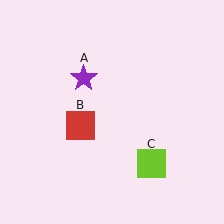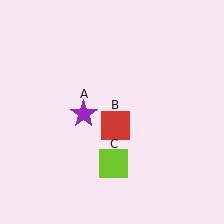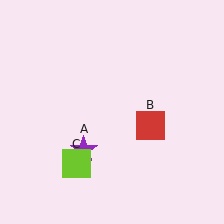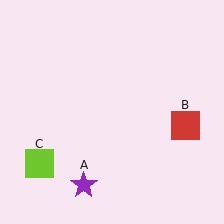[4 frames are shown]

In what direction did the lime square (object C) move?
The lime square (object C) moved left.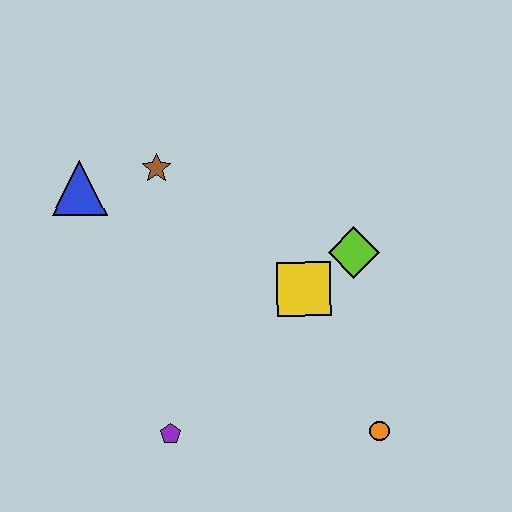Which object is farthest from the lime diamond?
The blue triangle is farthest from the lime diamond.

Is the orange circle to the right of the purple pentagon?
Yes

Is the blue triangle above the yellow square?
Yes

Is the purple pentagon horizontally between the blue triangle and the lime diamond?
Yes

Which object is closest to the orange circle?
The yellow square is closest to the orange circle.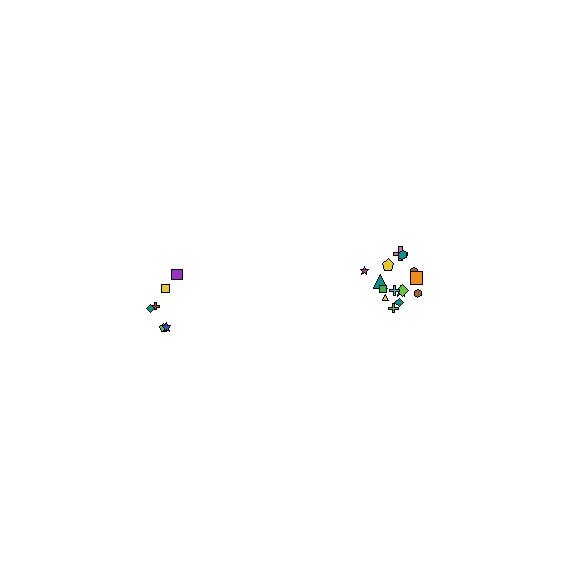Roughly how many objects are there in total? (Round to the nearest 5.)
Roughly 20 objects in total.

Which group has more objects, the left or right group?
The right group.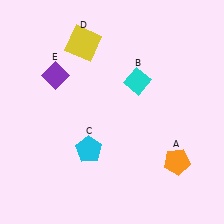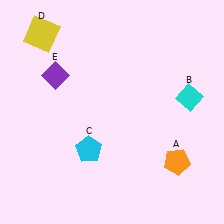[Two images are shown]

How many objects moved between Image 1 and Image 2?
2 objects moved between the two images.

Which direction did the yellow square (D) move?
The yellow square (D) moved left.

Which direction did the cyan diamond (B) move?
The cyan diamond (B) moved right.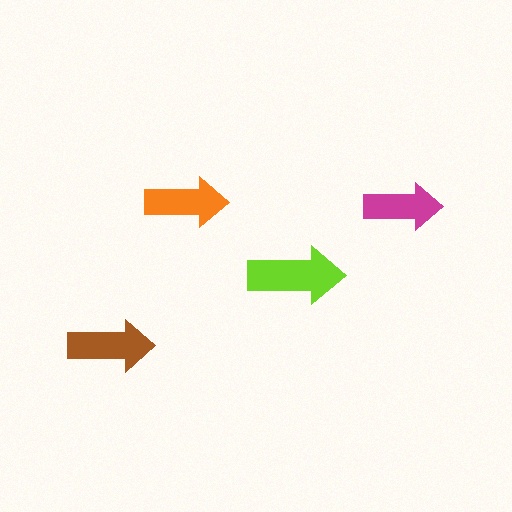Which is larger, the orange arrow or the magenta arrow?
The orange one.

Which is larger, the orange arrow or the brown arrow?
The brown one.